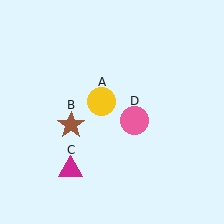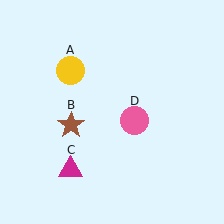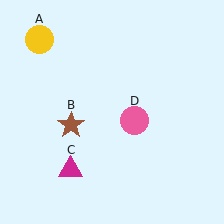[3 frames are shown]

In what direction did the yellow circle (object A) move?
The yellow circle (object A) moved up and to the left.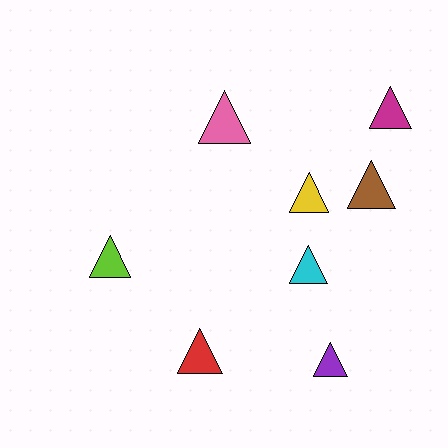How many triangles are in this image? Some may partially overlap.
There are 8 triangles.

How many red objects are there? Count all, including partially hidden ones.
There is 1 red object.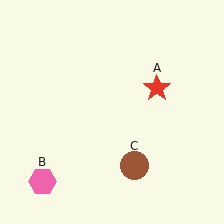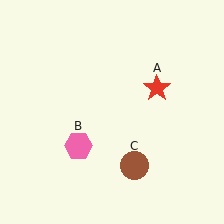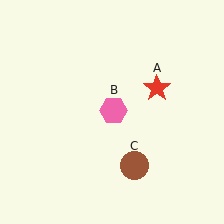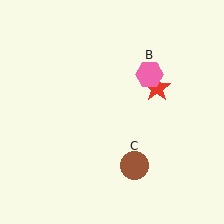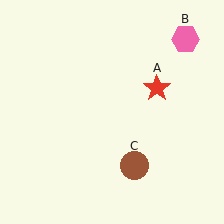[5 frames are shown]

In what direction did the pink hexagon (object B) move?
The pink hexagon (object B) moved up and to the right.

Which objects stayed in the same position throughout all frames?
Red star (object A) and brown circle (object C) remained stationary.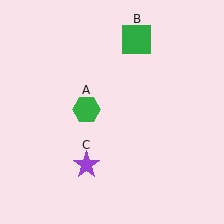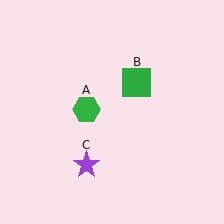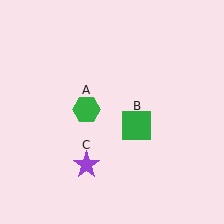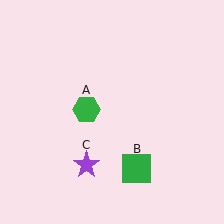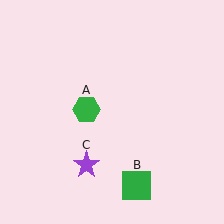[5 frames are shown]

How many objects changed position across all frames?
1 object changed position: green square (object B).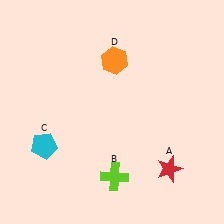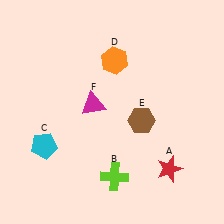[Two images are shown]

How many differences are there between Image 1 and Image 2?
There are 2 differences between the two images.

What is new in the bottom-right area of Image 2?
A brown hexagon (E) was added in the bottom-right area of Image 2.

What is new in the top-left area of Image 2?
A magenta triangle (F) was added in the top-left area of Image 2.